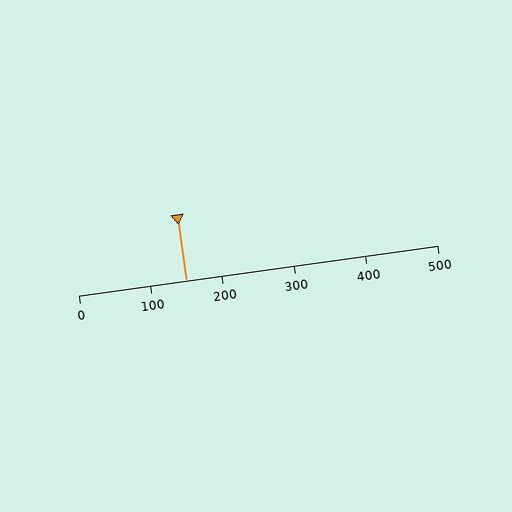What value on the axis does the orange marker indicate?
The marker indicates approximately 150.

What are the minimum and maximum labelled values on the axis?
The axis runs from 0 to 500.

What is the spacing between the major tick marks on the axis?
The major ticks are spaced 100 apart.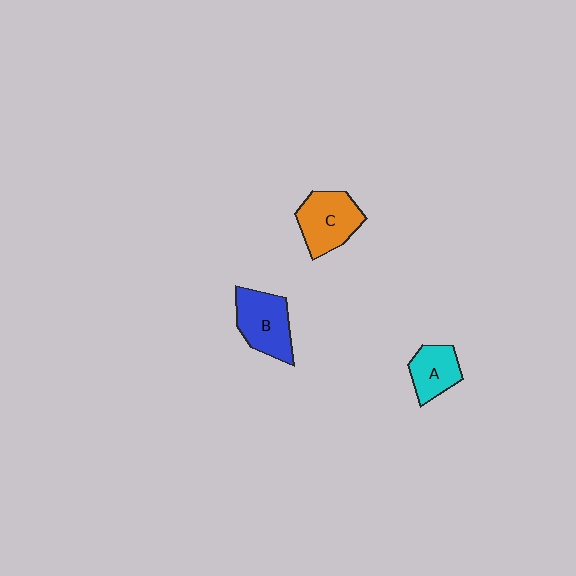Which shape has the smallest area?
Shape A (cyan).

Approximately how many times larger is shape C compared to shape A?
Approximately 1.4 times.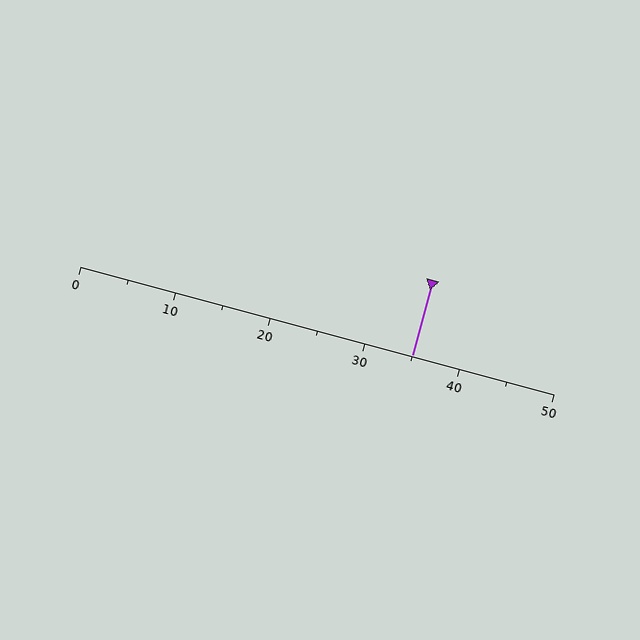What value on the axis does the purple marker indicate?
The marker indicates approximately 35.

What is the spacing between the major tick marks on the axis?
The major ticks are spaced 10 apart.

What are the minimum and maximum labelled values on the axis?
The axis runs from 0 to 50.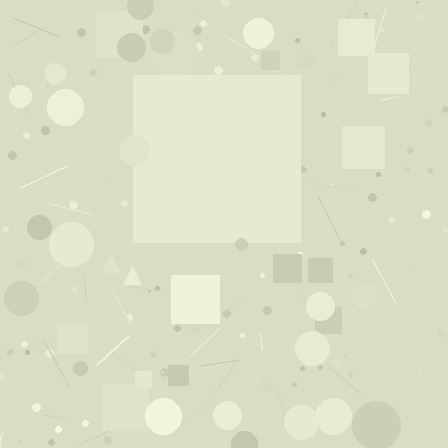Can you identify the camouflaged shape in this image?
The camouflaged shape is a square.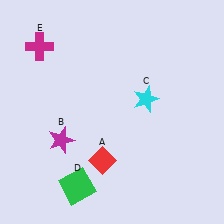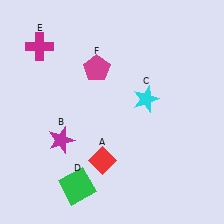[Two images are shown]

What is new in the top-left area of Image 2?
A magenta pentagon (F) was added in the top-left area of Image 2.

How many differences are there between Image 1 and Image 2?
There is 1 difference between the two images.